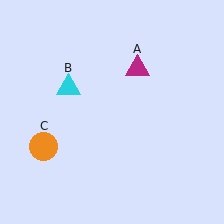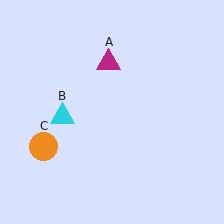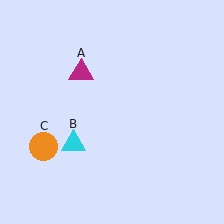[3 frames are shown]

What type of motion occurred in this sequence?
The magenta triangle (object A), cyan triangle (object B) rotated counterclockwise around the center of the scene.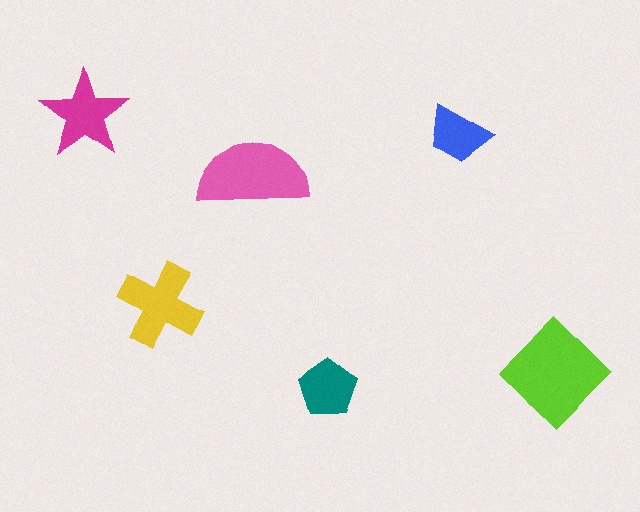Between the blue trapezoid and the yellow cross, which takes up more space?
The yellow cross.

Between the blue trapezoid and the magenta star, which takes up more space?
The magenta star.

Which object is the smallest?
The blue trapezoid.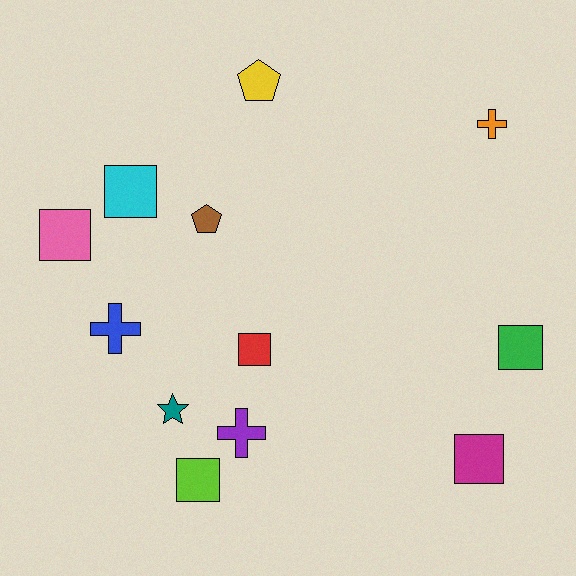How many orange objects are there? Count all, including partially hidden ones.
There is 1 orange object.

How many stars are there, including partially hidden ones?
There is 1 star.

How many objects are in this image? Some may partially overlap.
There are 12 objects.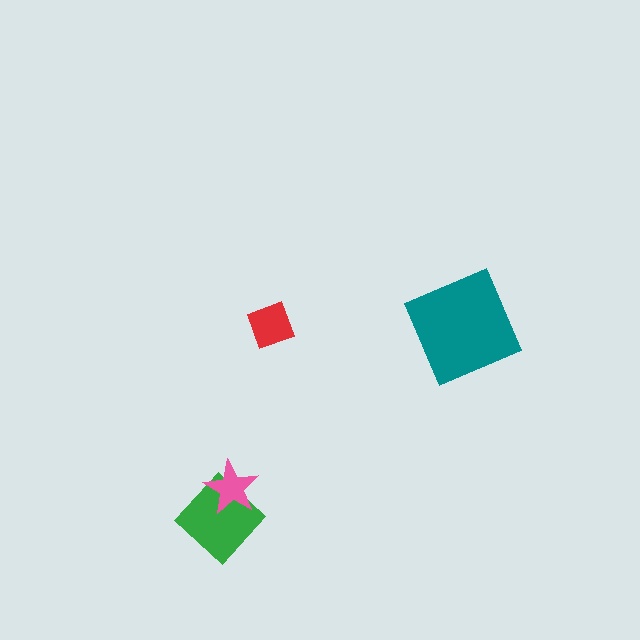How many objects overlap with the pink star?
1 object overlaps with the pink star.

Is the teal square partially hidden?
No, no other shape covers it.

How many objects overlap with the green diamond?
1 object overlaps with the green diamond.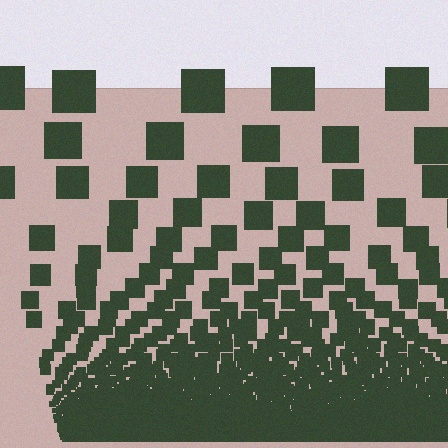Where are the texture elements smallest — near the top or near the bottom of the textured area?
Near the bottom.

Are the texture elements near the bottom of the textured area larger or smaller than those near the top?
Smaller. The gradient is inverted — elements near the bottom are smaller and denser.